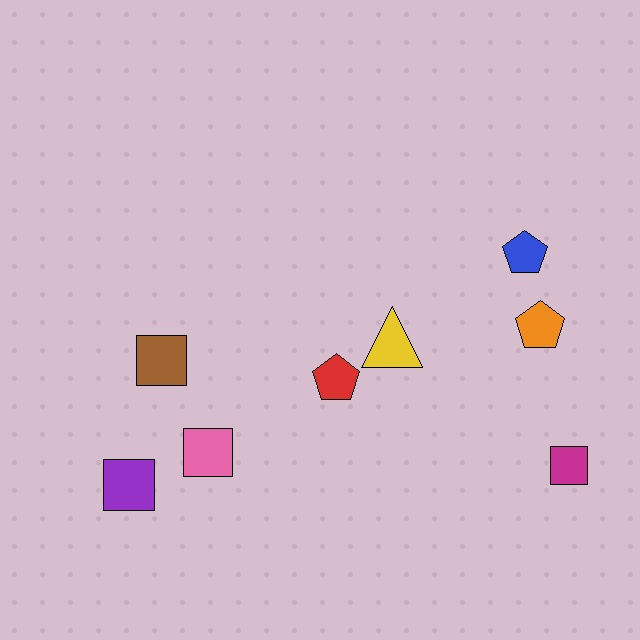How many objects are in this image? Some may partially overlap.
There are 8 objects.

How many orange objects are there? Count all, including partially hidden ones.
There is 1 orange object.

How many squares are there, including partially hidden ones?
There are 4 squares.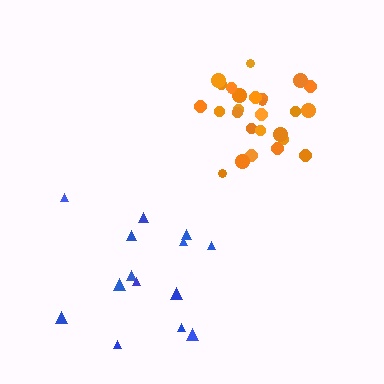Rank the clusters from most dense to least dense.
orange, blue.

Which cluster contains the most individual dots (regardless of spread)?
Orange (27).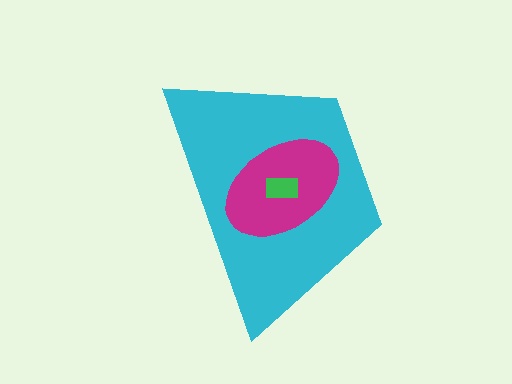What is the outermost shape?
The cyan trapezoid.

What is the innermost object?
The green rectangle.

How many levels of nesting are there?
3.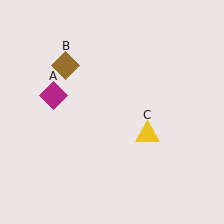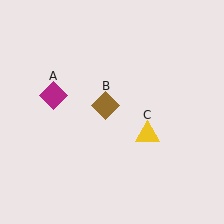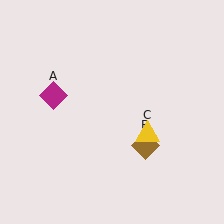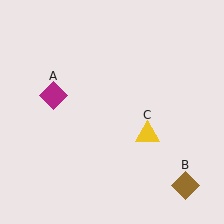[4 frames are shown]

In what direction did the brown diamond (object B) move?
The brown diamond (object B) moved down and to the right.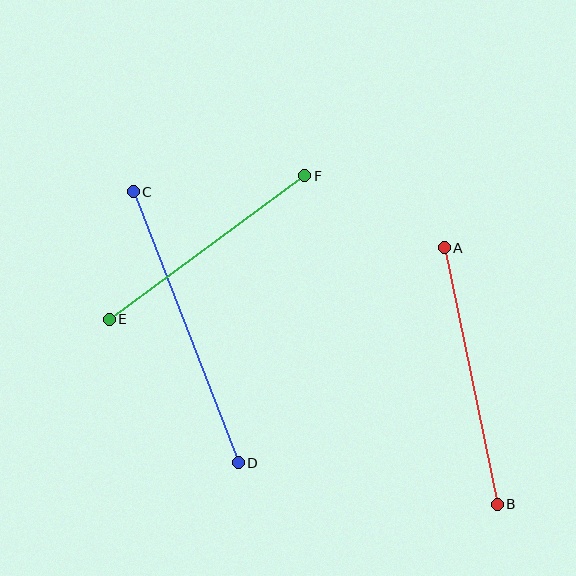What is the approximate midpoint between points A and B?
The midpoint is at approximately (471, 376) pixels.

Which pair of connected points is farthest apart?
Points C and D are farthest apart.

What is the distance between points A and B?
The distance is approximately 262 pixels.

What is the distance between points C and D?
The distance is approximately 291 pixels.